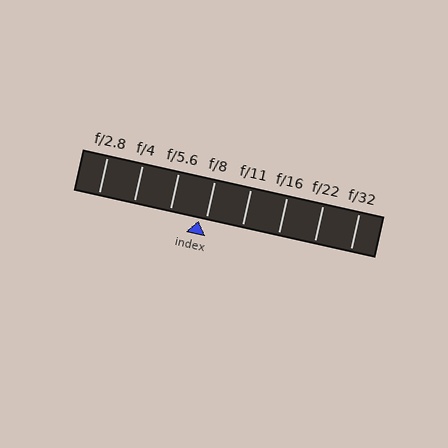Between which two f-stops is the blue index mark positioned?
The index mark is between f/5.6 and f/8.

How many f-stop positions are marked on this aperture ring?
There are 8 f-stop positions marked.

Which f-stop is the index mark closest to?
The index mark is closest to f/8.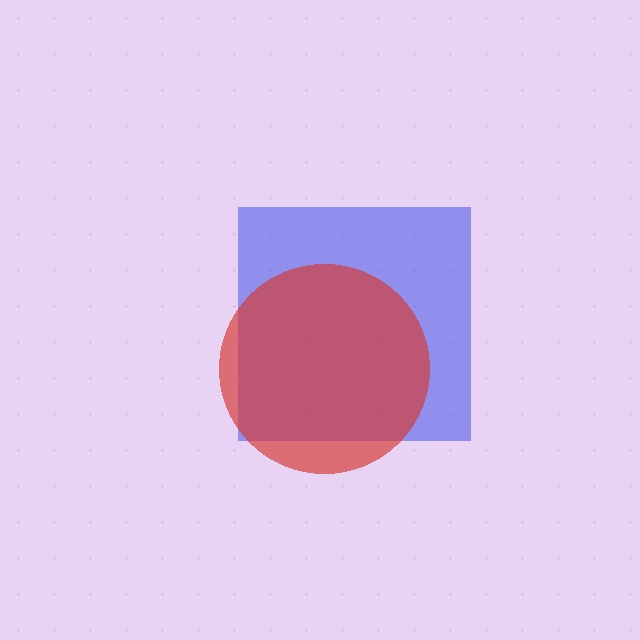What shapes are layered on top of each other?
The layered shapes are: a blue square, a red circle.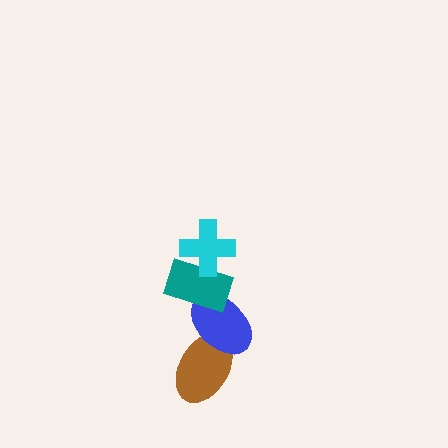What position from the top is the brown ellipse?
The brown ellipse is 4th from the top.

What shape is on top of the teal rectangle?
The cyan cross is on top of the teal rectangle.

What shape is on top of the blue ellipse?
The teal rectangle is on top of the blue ellipse.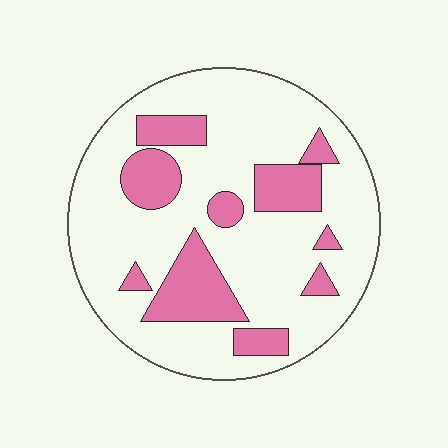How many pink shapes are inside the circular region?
10.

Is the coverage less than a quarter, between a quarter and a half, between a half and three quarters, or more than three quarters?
Less than a quarter.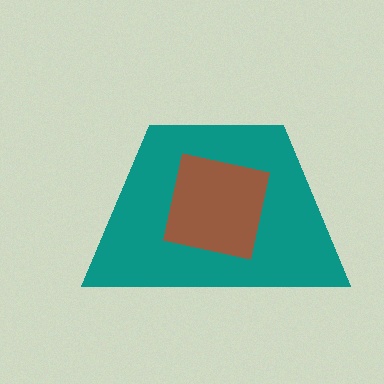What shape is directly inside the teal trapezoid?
The brown square.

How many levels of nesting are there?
2.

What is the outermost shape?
The teal trapezoid.